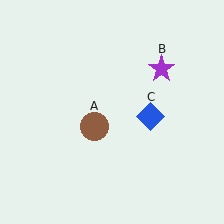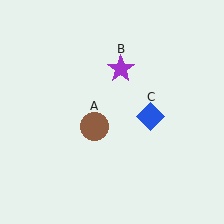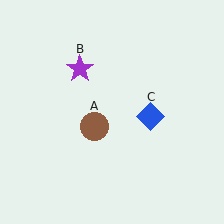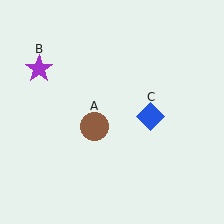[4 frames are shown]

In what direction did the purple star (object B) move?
The purple star (object B) moved left.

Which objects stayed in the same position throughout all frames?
Brown circle (object A) and blue diamond (object C) remained stationary.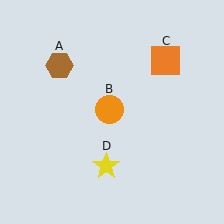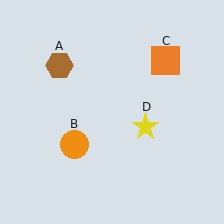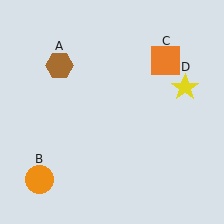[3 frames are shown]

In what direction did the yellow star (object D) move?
The yellow star (object D) moved up and to the right.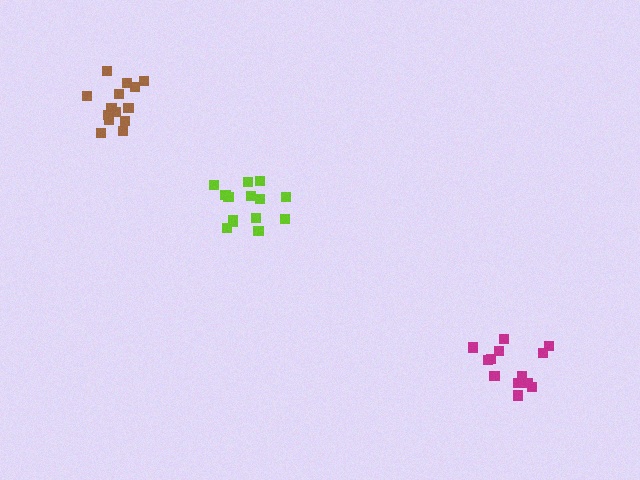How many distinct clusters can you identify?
There are 3 distinct clusters.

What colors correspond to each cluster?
The clusters are colored: magenta, lime, brown.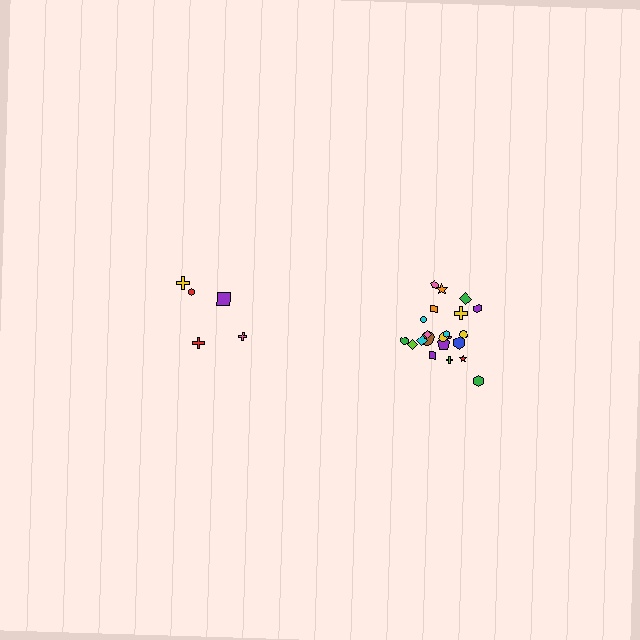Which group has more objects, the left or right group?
The right group.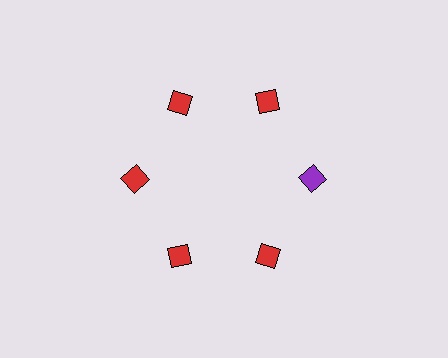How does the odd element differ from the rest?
It has a different color: purple instead of red.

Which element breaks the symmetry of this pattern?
The purple diamond at roughly the 3 o'clock position breaks the symmetry. All other shapes are red diamonds.